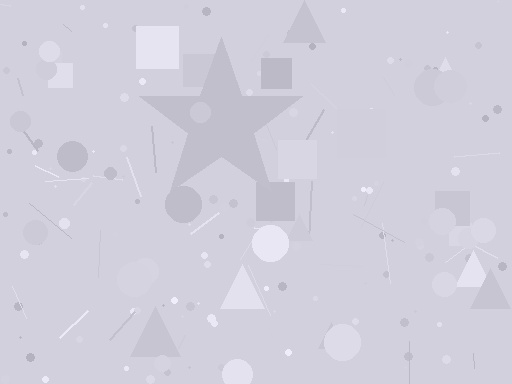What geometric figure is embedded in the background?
A star is embedded in the background.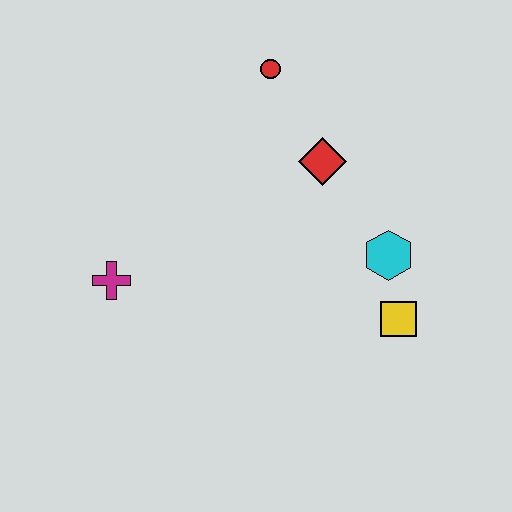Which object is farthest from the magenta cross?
The yellow square is farthest from the magenta cross.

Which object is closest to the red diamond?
The red circle is closest to the red diamond.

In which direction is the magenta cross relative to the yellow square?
The magenta cross is to the left of the yellow square.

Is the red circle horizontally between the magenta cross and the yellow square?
Yes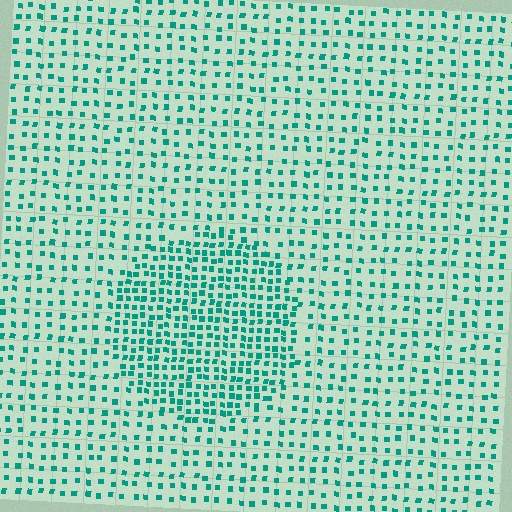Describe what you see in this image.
The image contains small teal elements arranged at two different densities. A circle-shaped region is visible where the elements are more densely packed than the surrounding area.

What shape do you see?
I see a circle.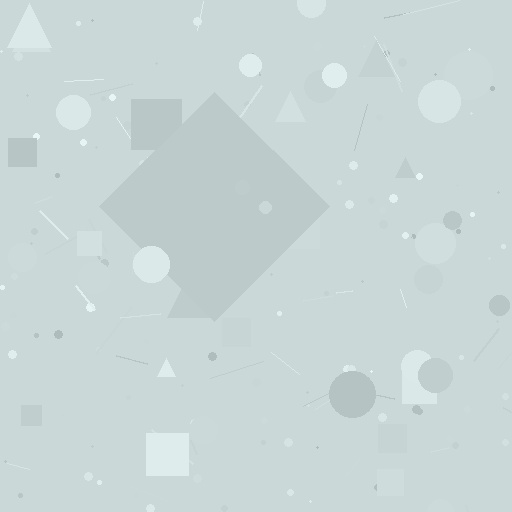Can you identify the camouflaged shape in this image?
The camouflaged shape is a diamond.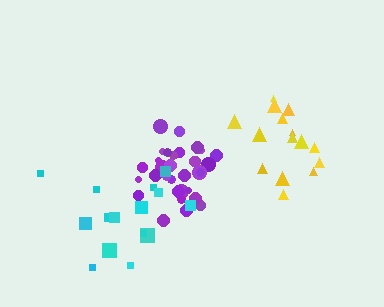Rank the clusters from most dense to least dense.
purple, yellow, cyan.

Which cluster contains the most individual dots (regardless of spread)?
Purple (32).